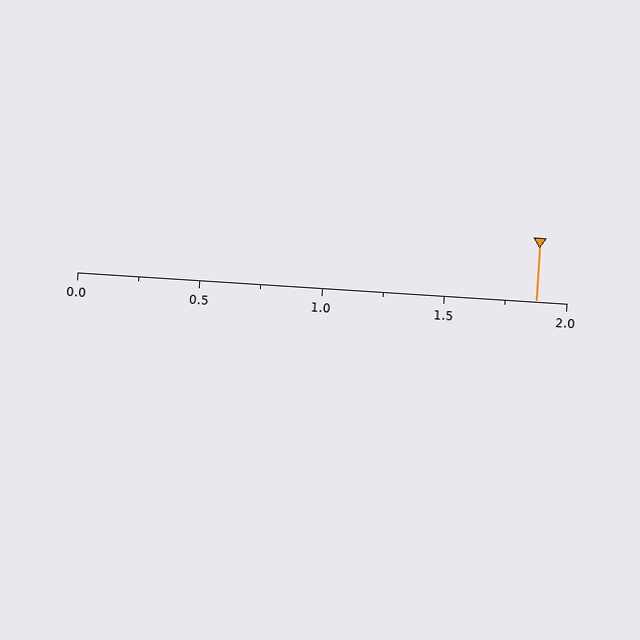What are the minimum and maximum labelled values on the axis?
The axis runs from 0.0 to 2.0.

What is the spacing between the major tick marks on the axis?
The major ticks are spaced 0.5 apart.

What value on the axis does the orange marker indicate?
The marker indicates approximately 1.88.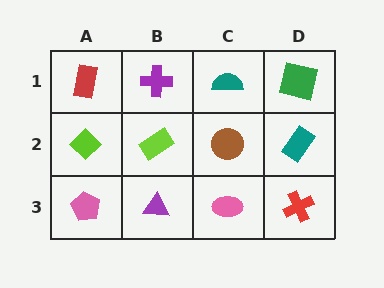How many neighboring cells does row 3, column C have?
3.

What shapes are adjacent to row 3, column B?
A lime rectangle (row 2, column B), a pink pentagon (row 3, column A), a pink ellipse (row 3, column C).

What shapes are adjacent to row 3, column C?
A brown circle (row 2, column C), a purple triangle (row 3, column B), a red cross (row 3, column D).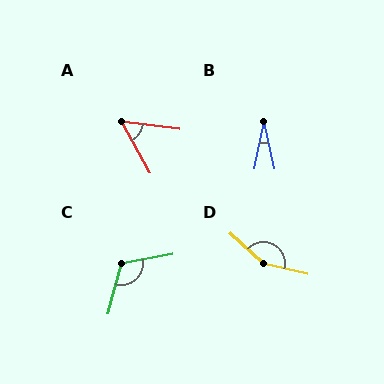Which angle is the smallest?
B, at approximately 24 degrees.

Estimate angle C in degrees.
Approximately 116 degrees.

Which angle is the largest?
D, at approximately 151 degrees.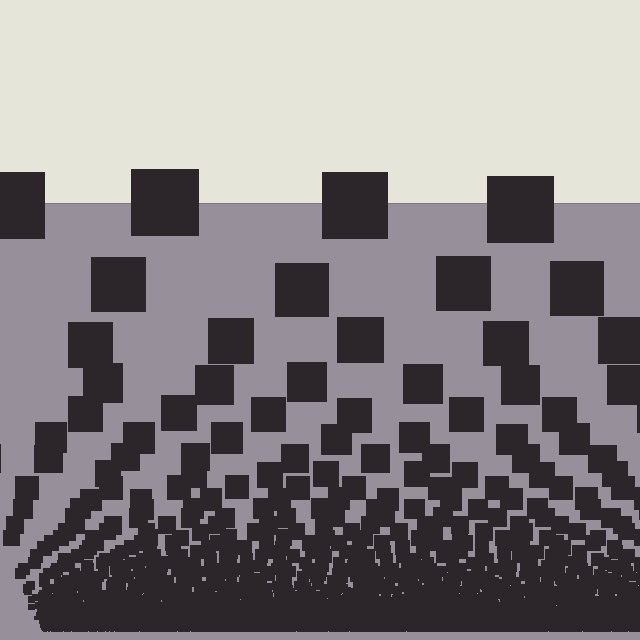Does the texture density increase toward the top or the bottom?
Density increases toward the bottom.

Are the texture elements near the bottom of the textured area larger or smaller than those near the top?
Smaller. The gradient is inverted — elements near the bottom are smaller and denser.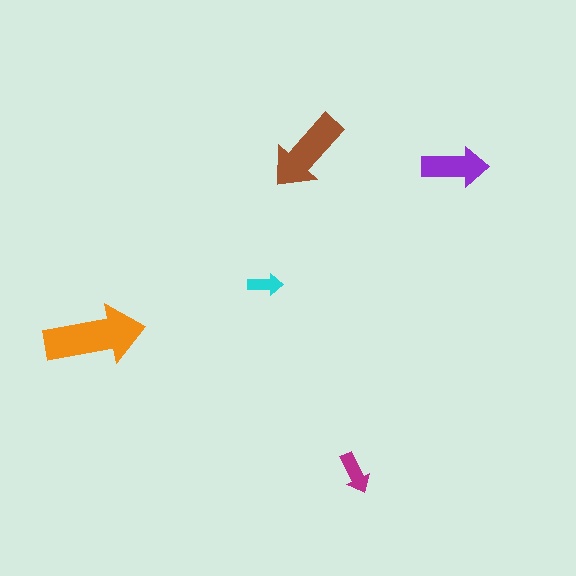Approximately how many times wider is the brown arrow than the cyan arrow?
About 2.5 times wider.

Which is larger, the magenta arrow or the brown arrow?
The brown one.